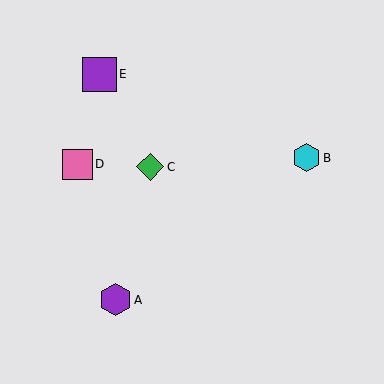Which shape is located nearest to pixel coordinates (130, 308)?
The purple hexagon (labeled A) at (115, 300) is nearest to that location.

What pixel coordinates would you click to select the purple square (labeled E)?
Click at (99, 74) to select the purple square E.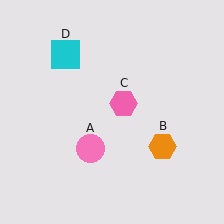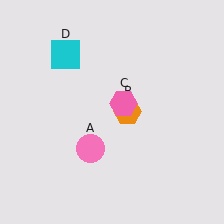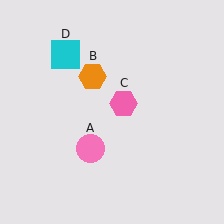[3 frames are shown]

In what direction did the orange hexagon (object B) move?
The orange hexagon (object B) moved up and to the left.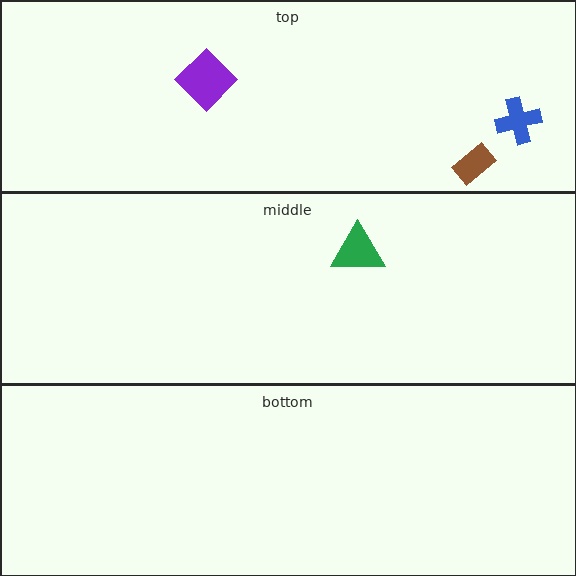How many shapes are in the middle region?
1.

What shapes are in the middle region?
The green triangle.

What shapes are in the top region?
The brown rectangle, the blue cross, the purple diamond.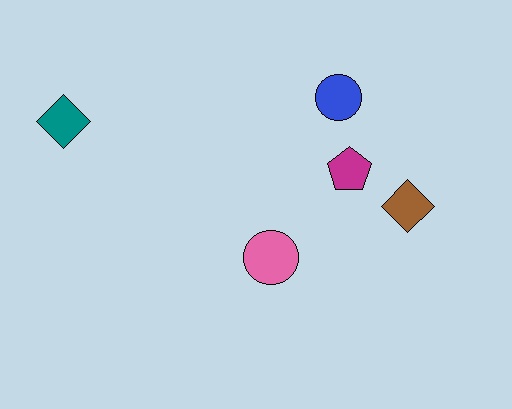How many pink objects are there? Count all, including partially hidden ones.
There is 1 pink object.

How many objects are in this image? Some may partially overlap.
There are 5 objects.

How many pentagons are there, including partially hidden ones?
There is 1 pentagon.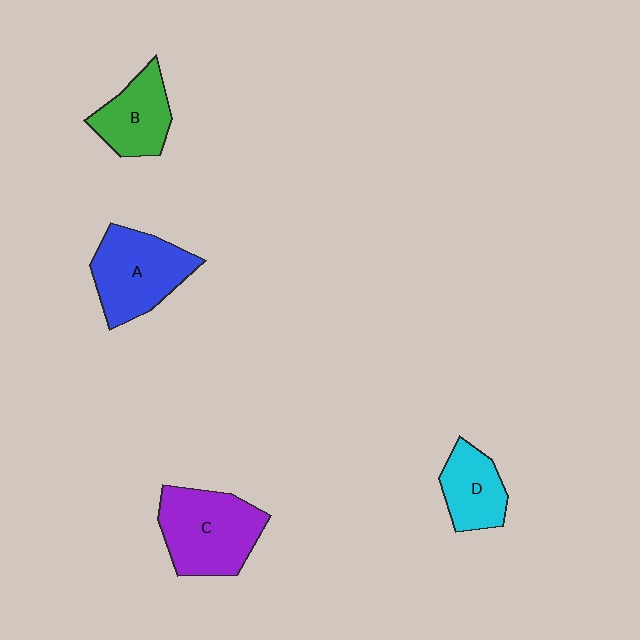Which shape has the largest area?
Shape C (purple).